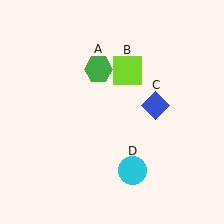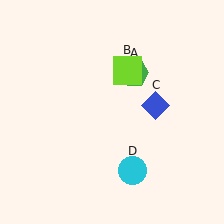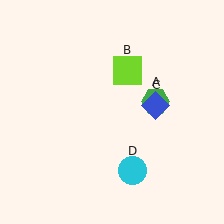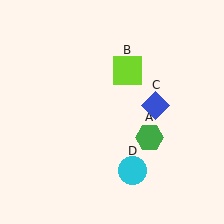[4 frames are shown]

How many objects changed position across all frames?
1 object changed position: green hexagon (object A).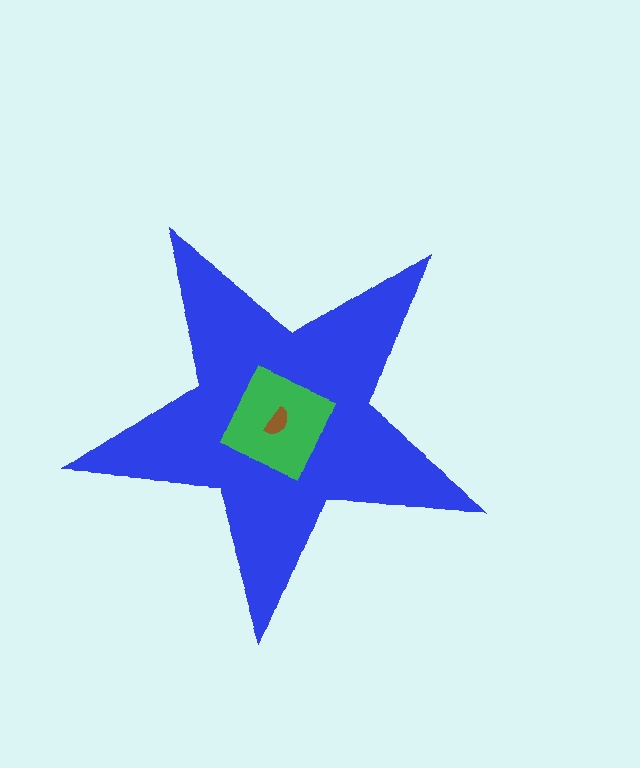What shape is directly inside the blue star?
The green diamond.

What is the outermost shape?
The blue star.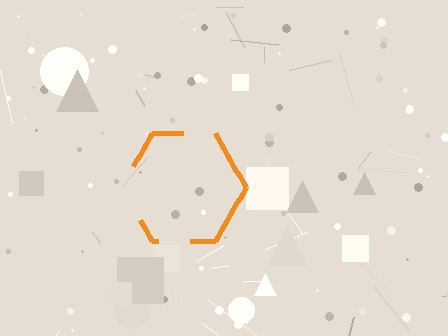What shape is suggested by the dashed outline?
The dashed outline suggests a hexagon.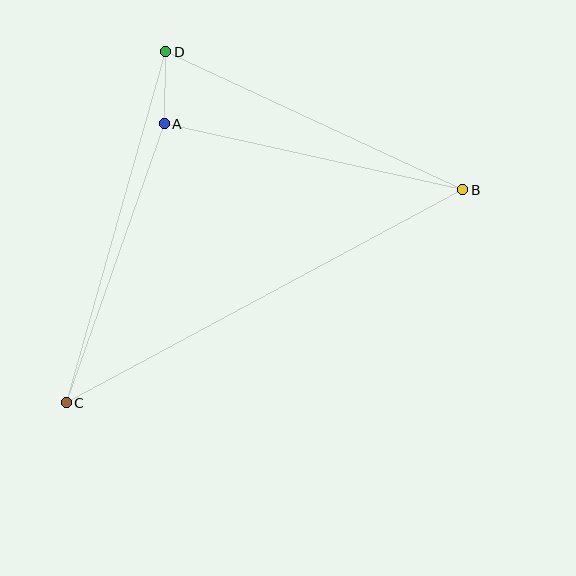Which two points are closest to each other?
Points A and D are closest to each other.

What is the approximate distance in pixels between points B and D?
The distance between B and D is approximately 328 pixels.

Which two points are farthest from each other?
Points B and C are farthest from each other.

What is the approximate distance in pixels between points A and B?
The distance between A and B is approximately 306 pixels.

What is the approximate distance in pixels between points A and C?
The distance between A and C is approximately 296 pixels.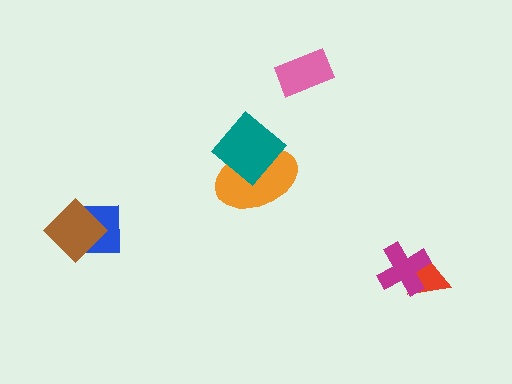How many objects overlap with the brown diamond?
1 object overlaps with the brown diamond.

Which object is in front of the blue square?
The brown diamond is in front of the blue square.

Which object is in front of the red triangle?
The magenta cross is in front of the red triangle.